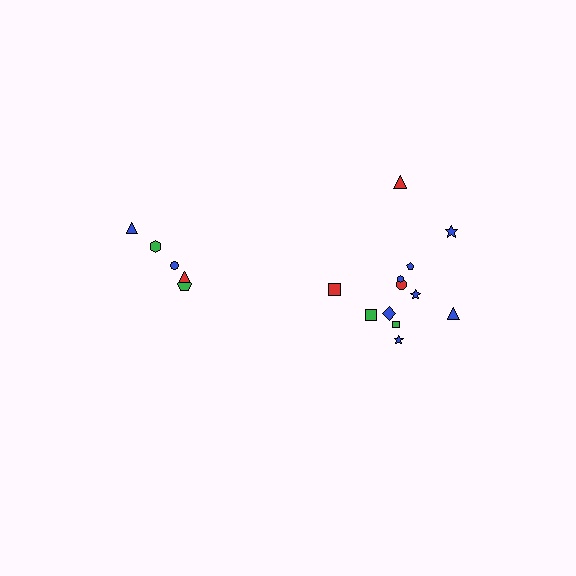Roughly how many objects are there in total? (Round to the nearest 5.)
Roughly 15 objects in total.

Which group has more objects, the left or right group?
The right group.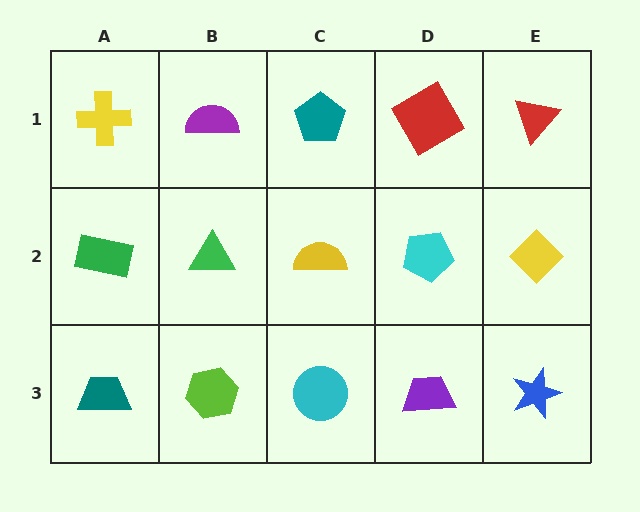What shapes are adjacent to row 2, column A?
A yellow cross (row 1, column A), a teal trapezoid (row 3, column A), a green triangle (row 2, column B).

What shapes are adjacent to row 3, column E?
A yellow diamond (row 2, column E), a purple trapezoid (row 3, column D).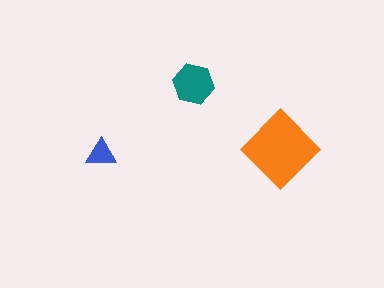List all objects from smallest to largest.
The blue triangle, the teal hexagon, the orange diamond.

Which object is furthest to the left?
The blue triangle is leftmost.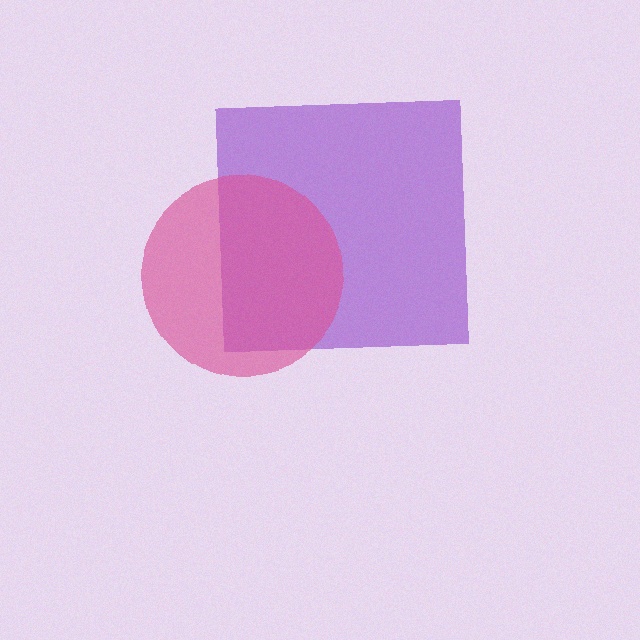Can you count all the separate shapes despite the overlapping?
Yes, there are 2 separate shapes.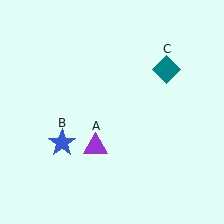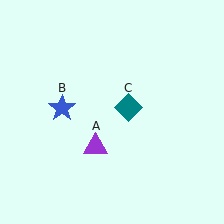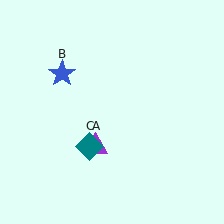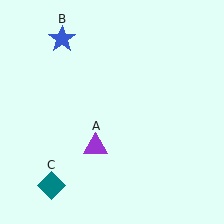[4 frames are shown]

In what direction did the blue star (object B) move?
The blue star (object B) moved up.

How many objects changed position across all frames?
2 objects changed position: blue star (object B), teal diamond (object C).